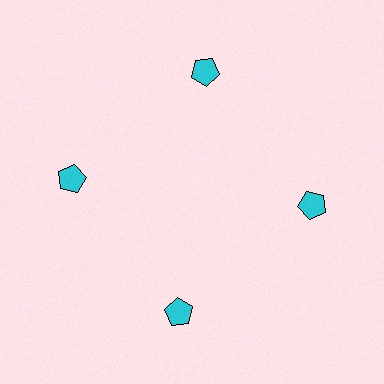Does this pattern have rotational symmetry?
Yes, this pattern has 4-fold rotational symmetry. It looks the same after rotating 90 degrees around the center.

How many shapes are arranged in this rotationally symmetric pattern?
There are 4 shapes, arranged in 4 groups of 1.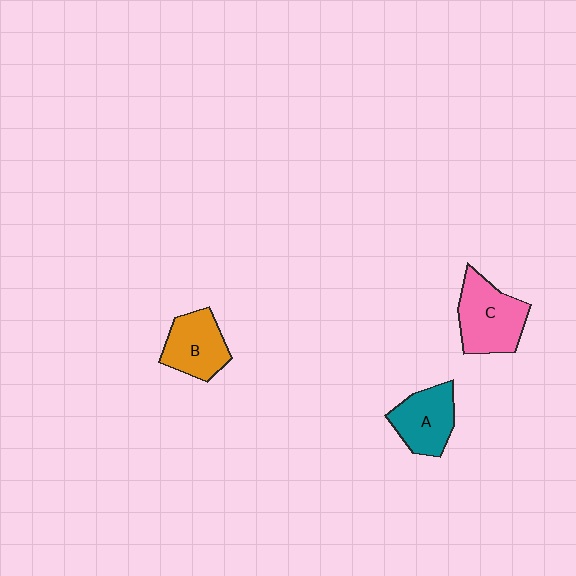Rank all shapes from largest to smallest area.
From largest to smallest: C (pink), B (orange), A (teal).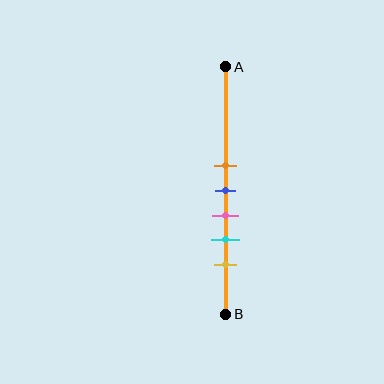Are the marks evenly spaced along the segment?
Yes, the marks are approximately evenly spaced.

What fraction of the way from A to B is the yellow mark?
The yellow mark is approximately 80% (0.8) of the way from A to B.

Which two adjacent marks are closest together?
The orange and blue marks are the closest adjacent pair.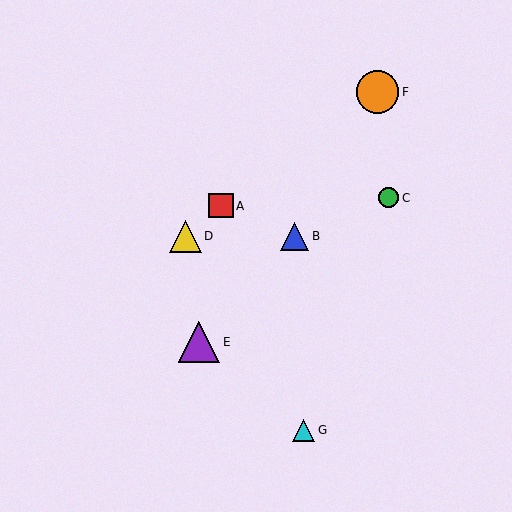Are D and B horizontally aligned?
Yes, both are at y≈236.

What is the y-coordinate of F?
Object F is at y≈92.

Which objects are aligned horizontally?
Objects B, D are aligned horizontally.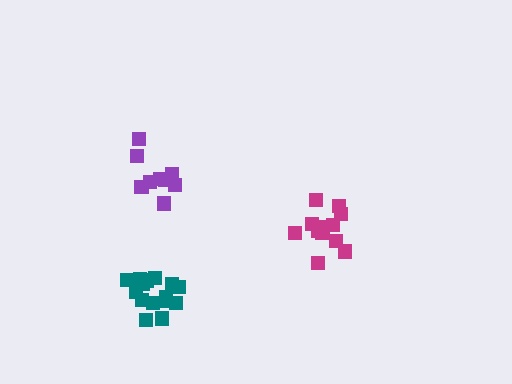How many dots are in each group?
Group 1: 12 dots, Group 2: 9 dots, Group 3: 15 dots (36 total).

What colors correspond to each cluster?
The clusters are colored: magenta, purple, teal.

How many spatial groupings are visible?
There are 3 spatial groupings.